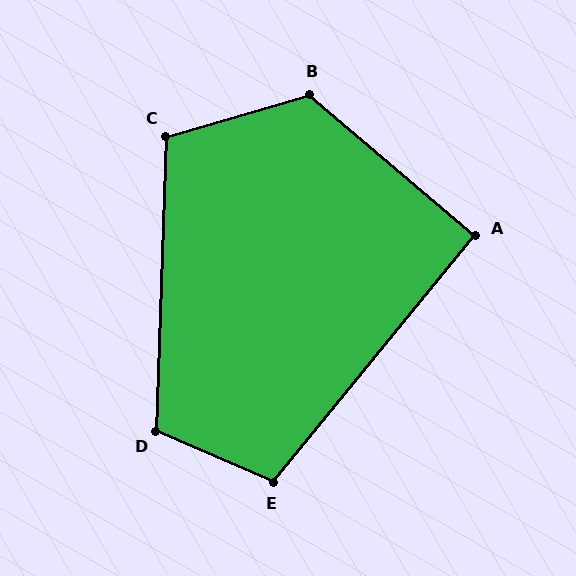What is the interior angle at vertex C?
Approximately 108 degrees (obtuse).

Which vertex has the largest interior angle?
B, at approximately 123 degrees.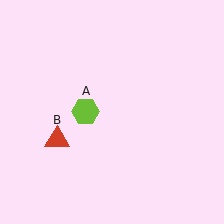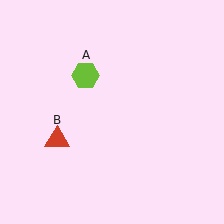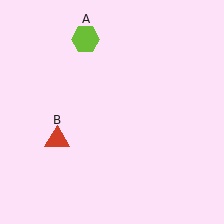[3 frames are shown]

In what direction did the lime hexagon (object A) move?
The lime hexagon (object A) moved up.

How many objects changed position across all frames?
1 object changed position: lime hexagon (object A).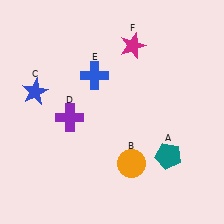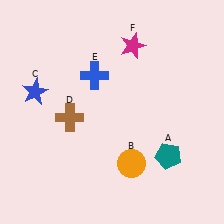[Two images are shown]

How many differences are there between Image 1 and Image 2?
There is 1 difference between the two images.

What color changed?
The cross (D) changed from purple in Image 1 to brown in Image 2.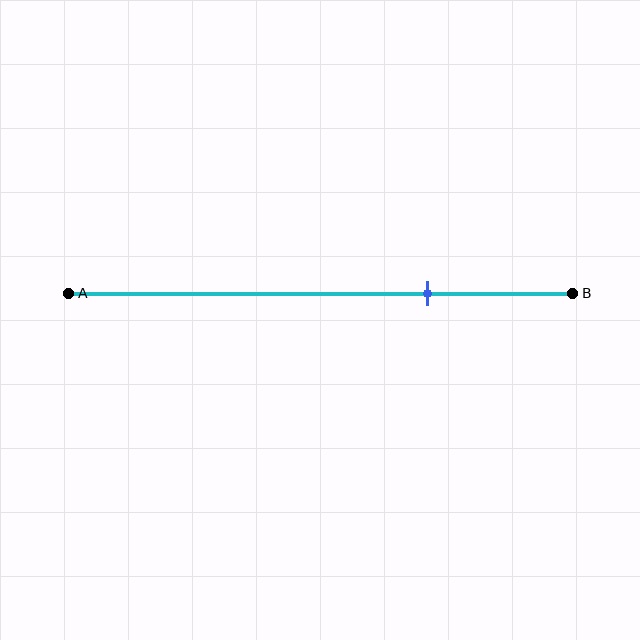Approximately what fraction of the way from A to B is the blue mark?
The blue mark is approximately 70% of the way from A to B.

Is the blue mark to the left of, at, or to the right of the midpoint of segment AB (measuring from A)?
The blue mark is to the right of the midpoint of segment AB.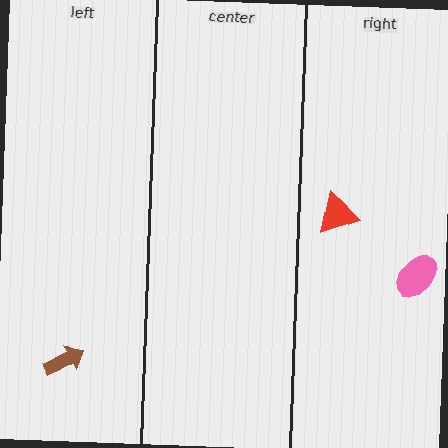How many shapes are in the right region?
2.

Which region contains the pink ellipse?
The right region.